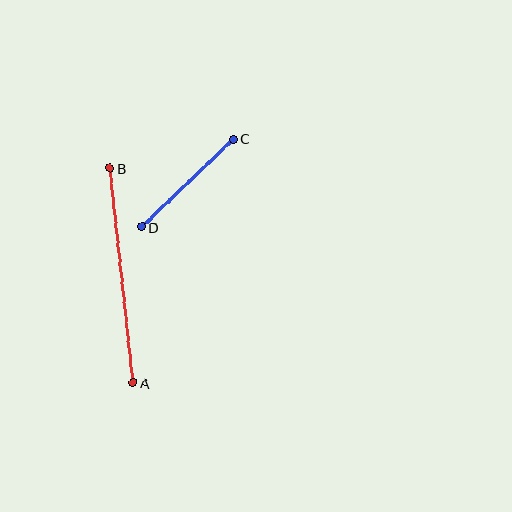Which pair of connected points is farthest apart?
Points A and B are farthest apart.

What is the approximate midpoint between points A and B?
The midpoint is at approximately (122, 276) pixels.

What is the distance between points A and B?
The distance is approximately 216 pixels.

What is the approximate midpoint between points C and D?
The midpoint is at approximately (187, 183) pixels.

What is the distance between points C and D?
The distance is approximately 127 pixels.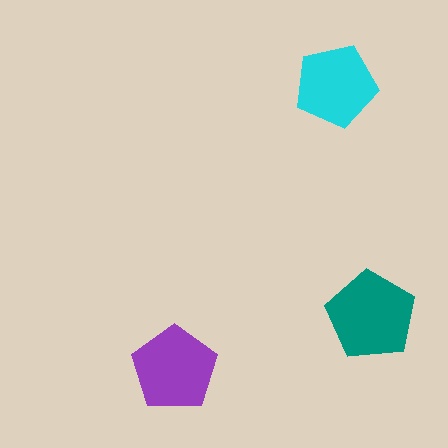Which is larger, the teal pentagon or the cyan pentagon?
The teal one.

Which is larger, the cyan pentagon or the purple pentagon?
The purple one.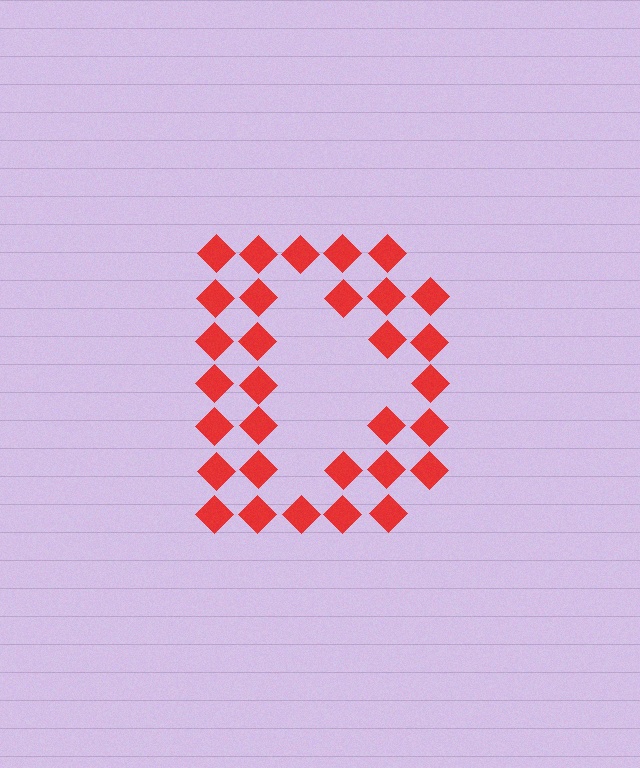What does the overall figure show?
The overall figure shows the letter D.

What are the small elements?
The small elements are diamonds.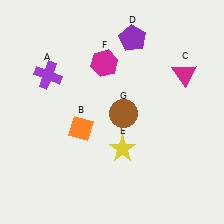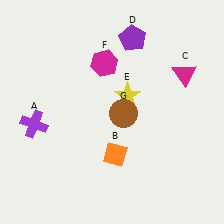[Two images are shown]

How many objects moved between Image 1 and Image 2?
3 objects moved between the two images.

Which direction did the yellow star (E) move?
The yellow star (E) moved up.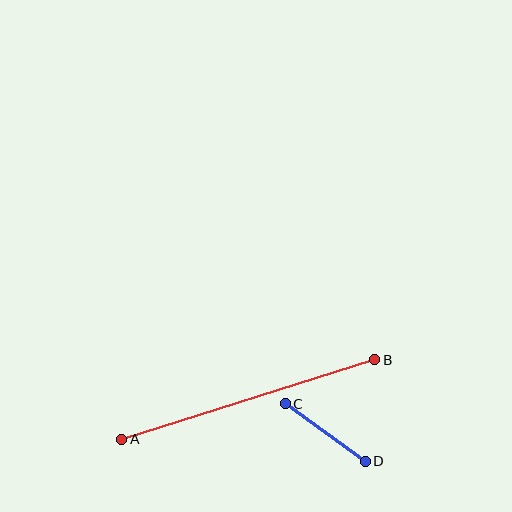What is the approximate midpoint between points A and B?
The midpoint is at approximately (248, 400) pixels.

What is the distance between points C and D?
The distance is approximately 99 pixels.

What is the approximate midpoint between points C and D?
The midpoint is at approximately (325, 432) pixels.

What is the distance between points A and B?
The distance is approximately 265 pixels.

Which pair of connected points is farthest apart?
Points A and B are farthest apart.